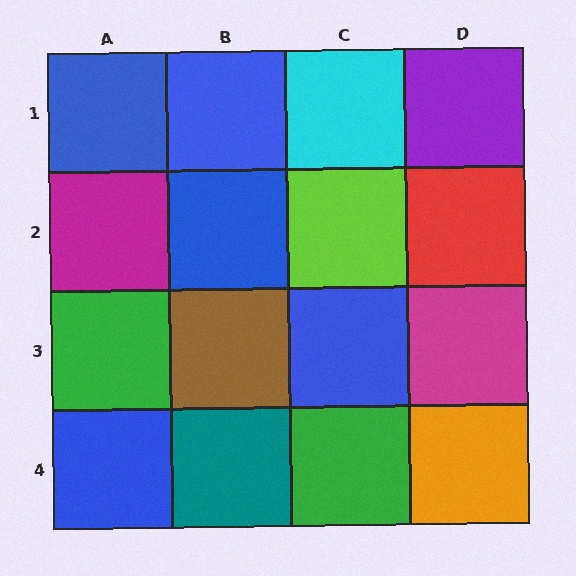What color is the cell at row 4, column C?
Green.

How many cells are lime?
1 cell is lime.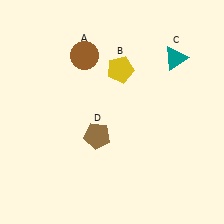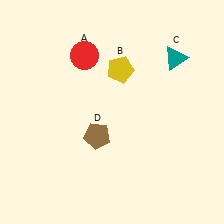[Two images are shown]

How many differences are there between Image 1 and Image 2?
There is 1 difference between the two images.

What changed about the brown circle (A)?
In Image 1, A is brown. In Image 2, it changed to red.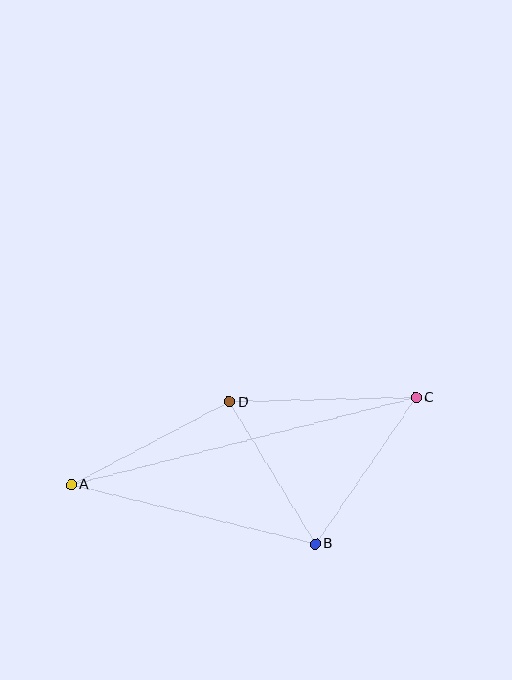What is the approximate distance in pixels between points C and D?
The distance between C and D is approximately 186 pixels.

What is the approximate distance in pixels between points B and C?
The distance between B and C is approximately 177 pixels.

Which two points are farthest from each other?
Points A and C are farthest from each other.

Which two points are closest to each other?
Points B and D are closest to each other.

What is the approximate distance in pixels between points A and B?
The distance between A and B is approximately 251 pixels.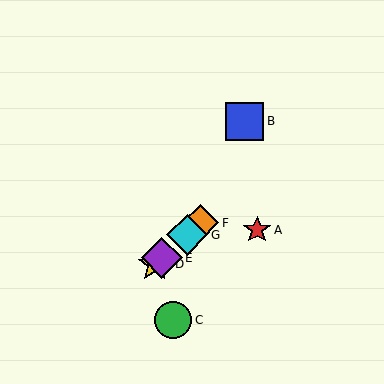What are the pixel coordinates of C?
Object C is at (173, 320).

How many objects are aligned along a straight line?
4 objects (D, E, F, G) are aligned along a straight line.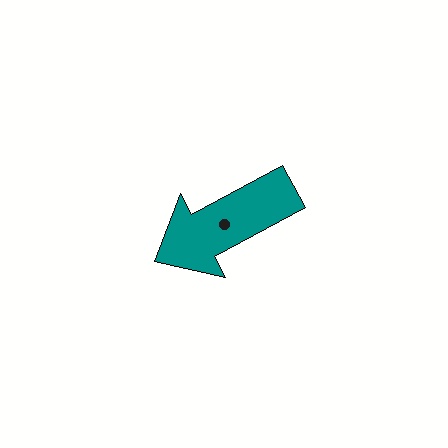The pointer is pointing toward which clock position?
Roughly 8 o'clock.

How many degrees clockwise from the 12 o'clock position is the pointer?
Approximately 242 degrees.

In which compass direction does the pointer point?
Southwest.